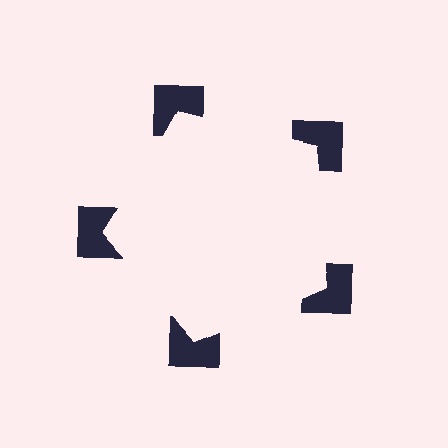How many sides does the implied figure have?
5 sides.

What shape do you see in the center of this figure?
An illusory pentagon — its edges are inferred from the aligned wedge cuts in the notched squares, not physically drawn.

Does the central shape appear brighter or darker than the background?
It typically appears slightly brighter than the background, even though no actual brightness change is drawn.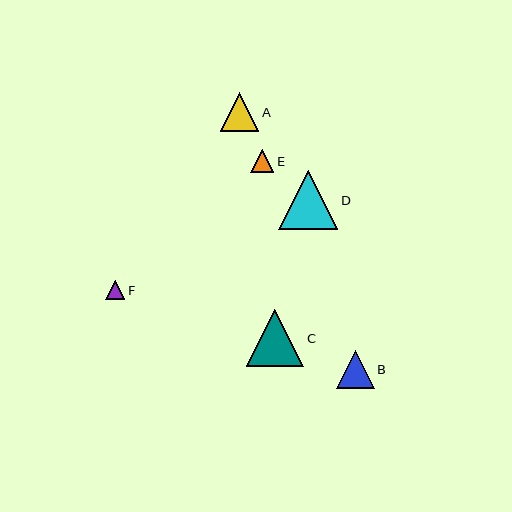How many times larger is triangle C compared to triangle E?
Triangle C is approximately 2.5 times the size of triangle E.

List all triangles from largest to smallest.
From largest to smallest: D, C, A, B, E, F.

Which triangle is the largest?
Triangle D is the largest with a size of approximately 59 pixels.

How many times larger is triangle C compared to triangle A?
Triangle C is approximately 1.5 times the size of triangle A.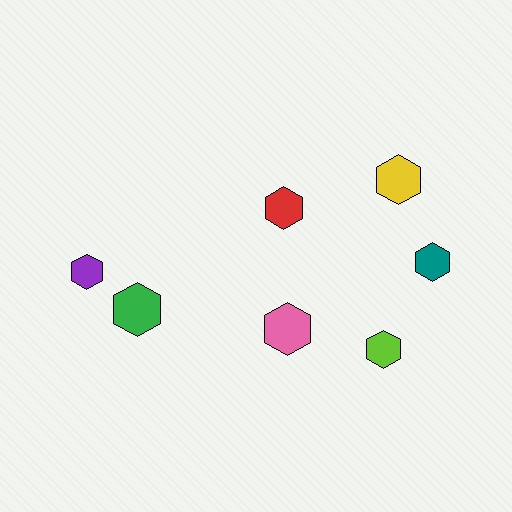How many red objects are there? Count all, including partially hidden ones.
There is 1 red object.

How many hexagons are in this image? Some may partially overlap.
There are 7 hexagons.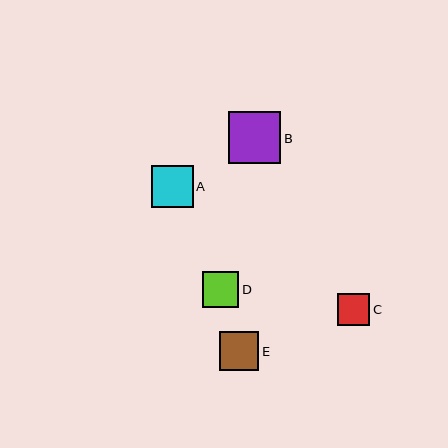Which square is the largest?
Square B is the largest with a size of approximately 52 pixels.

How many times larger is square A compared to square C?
Square A is approximately 1.3 times the size of square C.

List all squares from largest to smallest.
From largest to smallest: B, A, E, D, C.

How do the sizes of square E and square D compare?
Square E and square D are approximately the same size.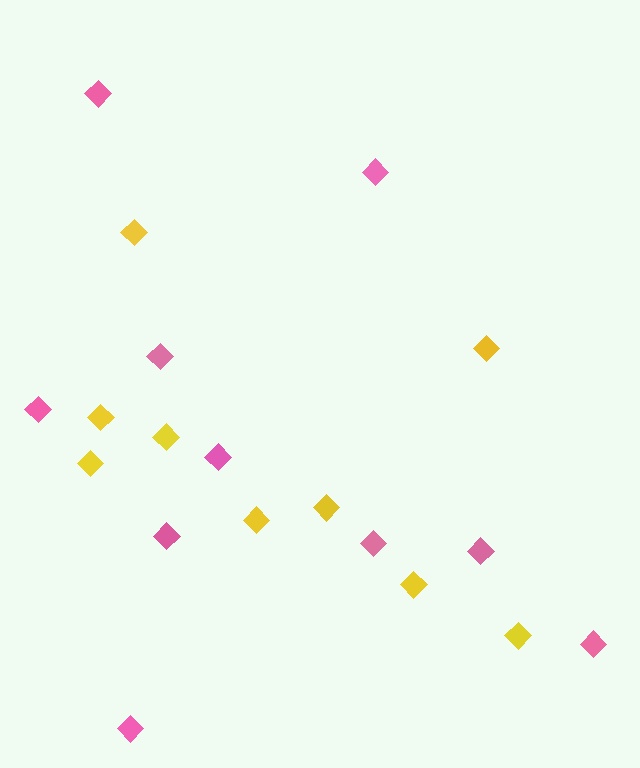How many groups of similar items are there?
There are 2 groups: one group of pink diamonds (10) and one group of yellow diamonds (9).